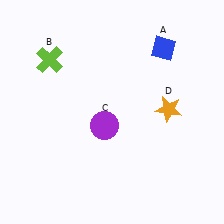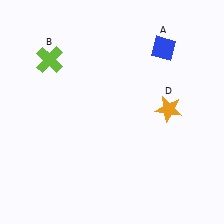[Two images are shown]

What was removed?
The purple circle (C) was removed in Image 2.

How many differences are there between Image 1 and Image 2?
There is 1 difference between the two images.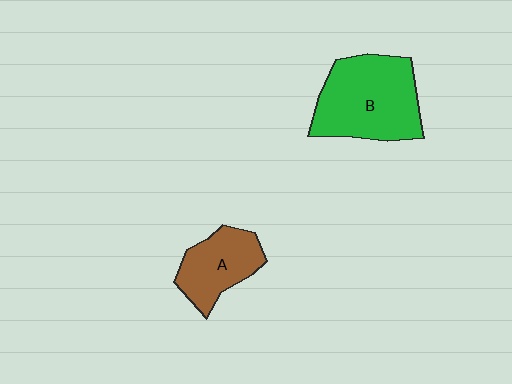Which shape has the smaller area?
Shape A (brown).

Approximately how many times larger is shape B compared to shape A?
Approximately 1.7 times.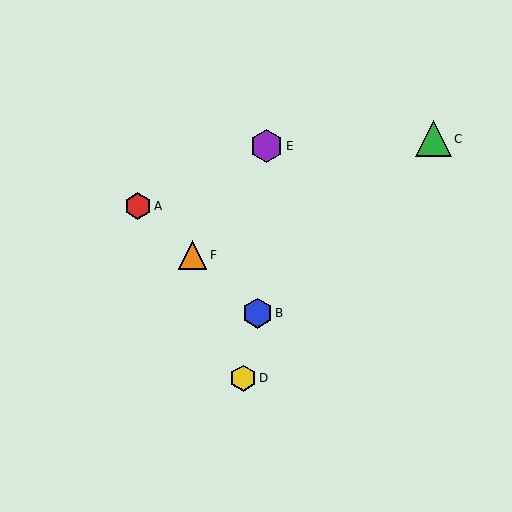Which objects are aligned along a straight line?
Objects A, B, F are aligned along a straight line.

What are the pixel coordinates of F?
Object F is at (192, 255).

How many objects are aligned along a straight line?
3 objects (A, B, F) are aligned along a straight line.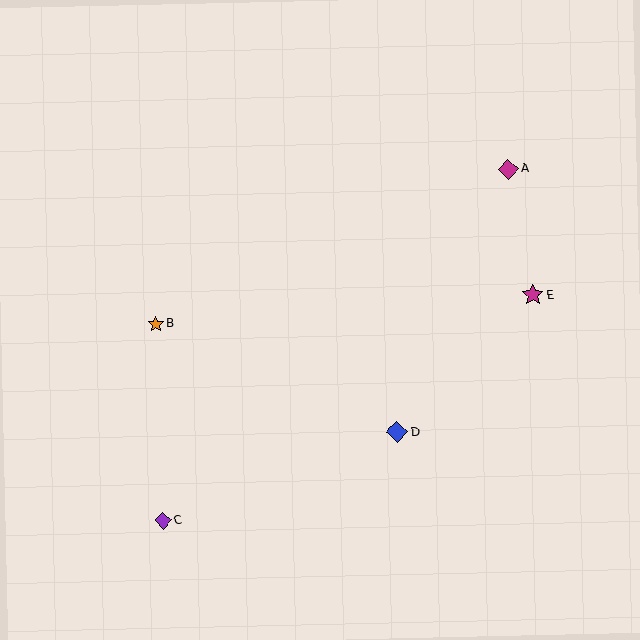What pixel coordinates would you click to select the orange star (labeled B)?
Click at (156, 324) to select the orange star B.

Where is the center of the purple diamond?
The center of the purple diamond is at (163, 521).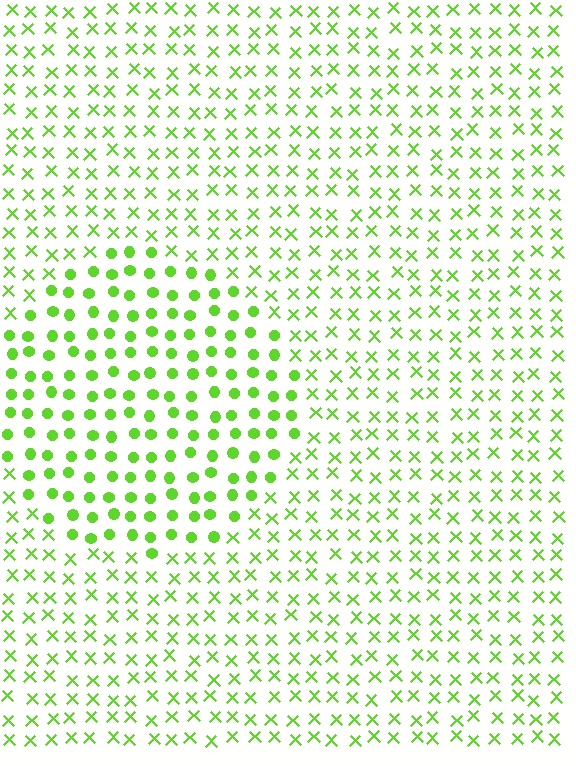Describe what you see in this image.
The image is filled with small lime elements arranged in a uniform grid. A circle-shaped region contains circles, while the surrounding area contains X marks. The boundary is defined purely by the change in element shape.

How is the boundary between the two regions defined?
The boundary is defined by a change in element shape: circles inside vs. X marks outside. All elements share the same color and spacing.